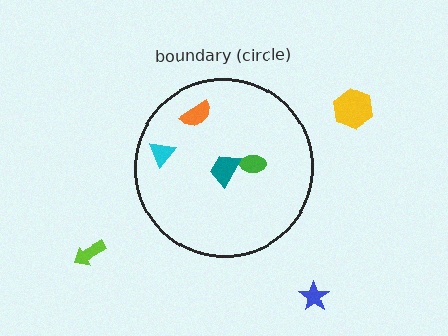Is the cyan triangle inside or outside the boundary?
Inside.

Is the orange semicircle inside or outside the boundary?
Inside.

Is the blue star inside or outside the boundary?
Outside.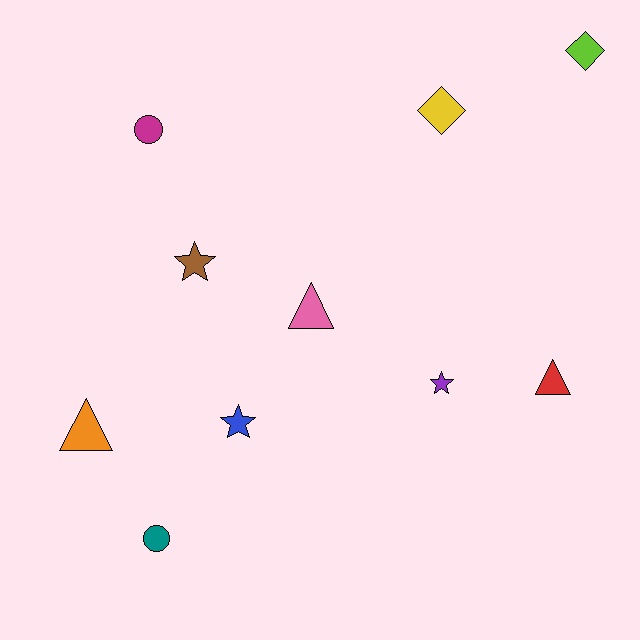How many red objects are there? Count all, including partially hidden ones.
There is 1 red object.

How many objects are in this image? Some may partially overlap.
There are 10 objects.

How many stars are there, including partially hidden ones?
There are 3 stars.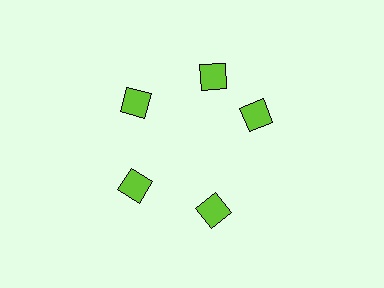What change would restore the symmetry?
The symmetry would be restored by rotating it back into even spacing with its neighbors so that all 5 squares sit at equal angles and equal distance from the center.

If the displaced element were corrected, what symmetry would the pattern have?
It would have 5-fold rotational symmetry — the pattern would map onto itself every 72 degrees.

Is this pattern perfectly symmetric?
No. The 5 lime squares are arranged in a ring, but one element near the 3 o'clock position is rotated out of alignment along the ring, breaking the 5-fold rotational symmetry.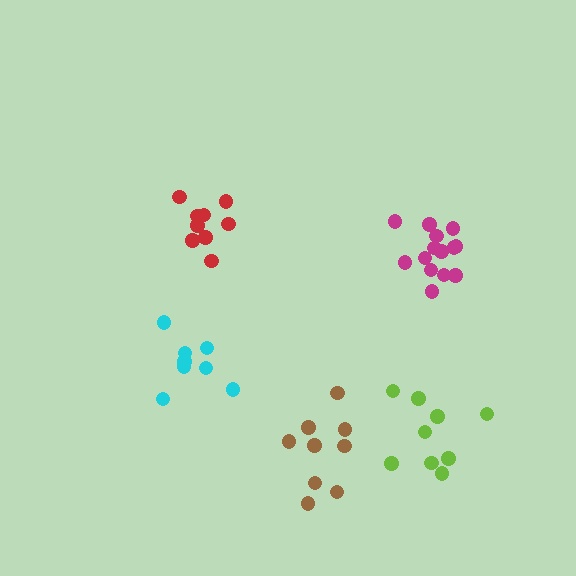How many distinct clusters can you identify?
There are 5 distinct clusters.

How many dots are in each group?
Group 1: 14 dots, Group 2: 9 dots, Group 3: 9 dots, Group 4: 9 dots, Group 5: 9 dots (50 total).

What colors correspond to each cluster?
The clusters are colored: magenta, red, brown, cyan, lime.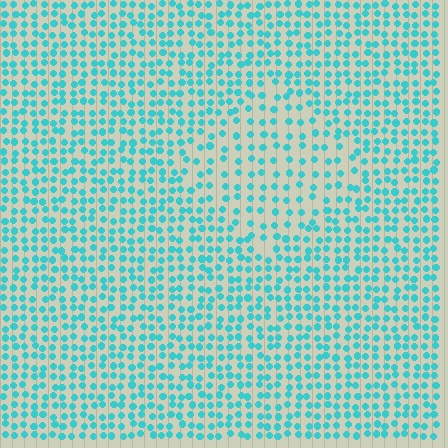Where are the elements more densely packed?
The elements are more densely packed outside the diamond boundary.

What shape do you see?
I see a diamond.